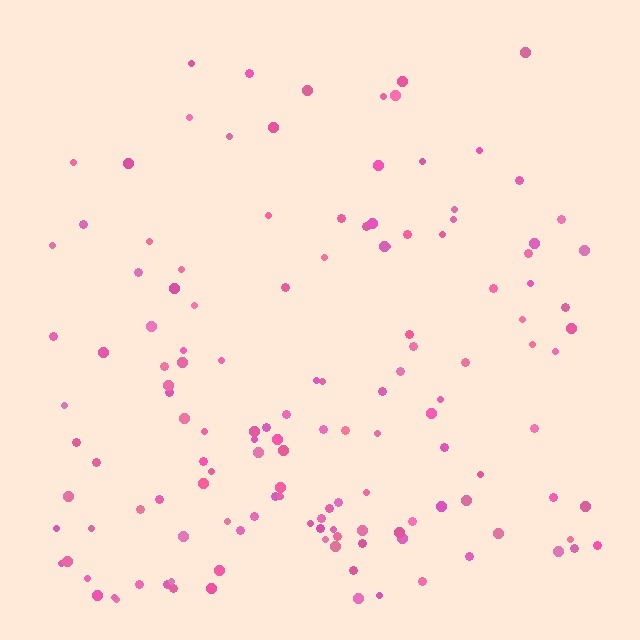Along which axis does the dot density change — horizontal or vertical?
Vertical.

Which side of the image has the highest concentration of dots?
The bottom.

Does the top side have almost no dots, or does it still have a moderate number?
Still a moderate number, just noticeably fewer than the bottom.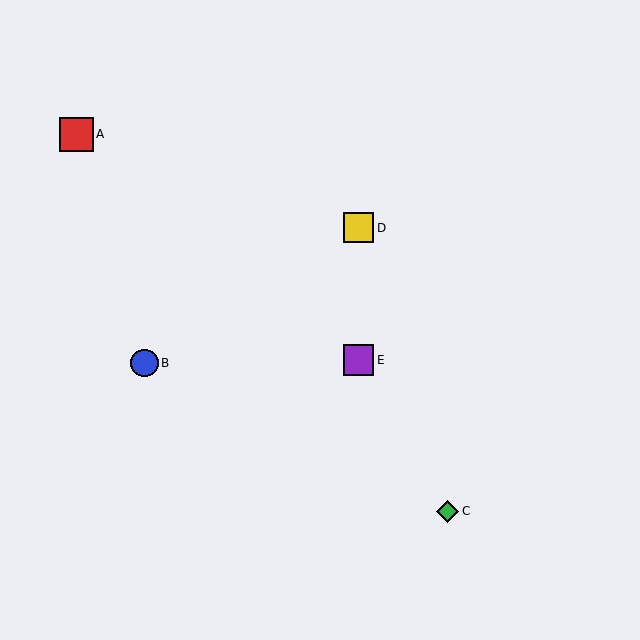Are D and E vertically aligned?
Yes, both are at x≈359.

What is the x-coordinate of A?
Object A is at x≈76.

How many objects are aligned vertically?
2 objects (D, E) are aligned vertically.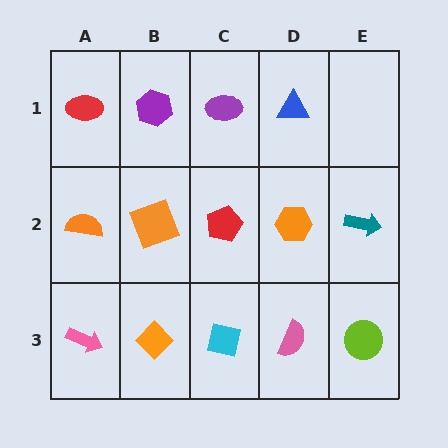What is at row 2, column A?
An orange semicircle.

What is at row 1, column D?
A blue triangle.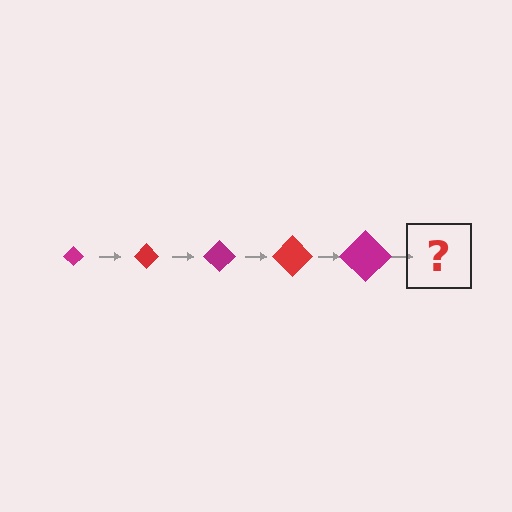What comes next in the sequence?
The next element should be a red diamond, larger than the previous one.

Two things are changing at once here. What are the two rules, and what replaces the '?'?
The two rules are that the diamond grows larger each step and the color cycles through magenta and red. The '?' should be a red diamond, larger than the previous one.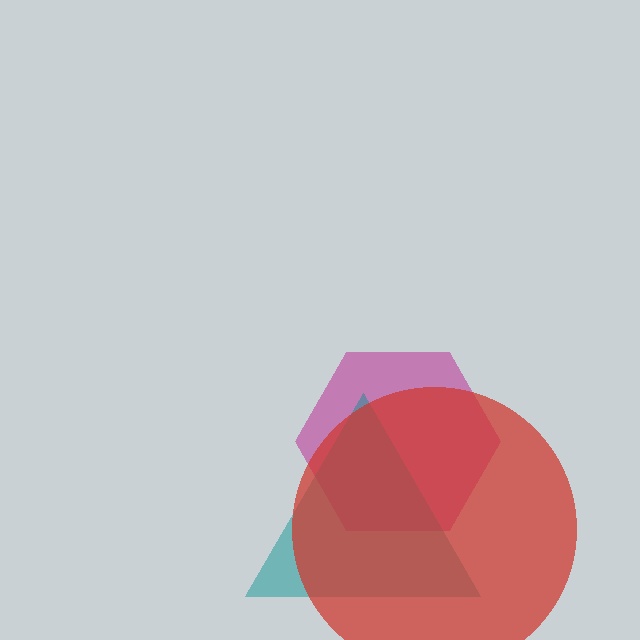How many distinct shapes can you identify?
There are 3 distinct shapes: a magenta hexagon, a teal triangle, a red circle.